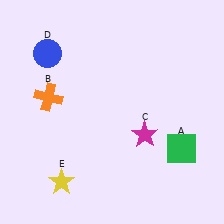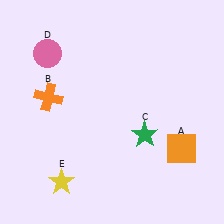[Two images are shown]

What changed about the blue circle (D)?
In Image 1, D is blue. In Image 2, it changed to pink.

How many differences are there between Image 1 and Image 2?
There are 3 differences between the two images.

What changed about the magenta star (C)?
In Image 1, C is magenta. In Image 2, it changed to green.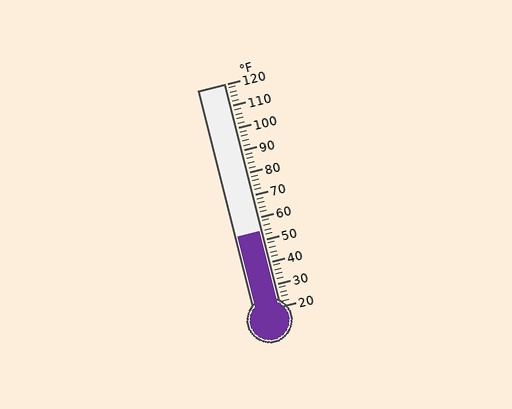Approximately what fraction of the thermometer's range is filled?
The thermometer is filled to approximately 35% of its range.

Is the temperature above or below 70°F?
The temperature is below 70°F.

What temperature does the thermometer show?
The thermometer shows approximately 54°F.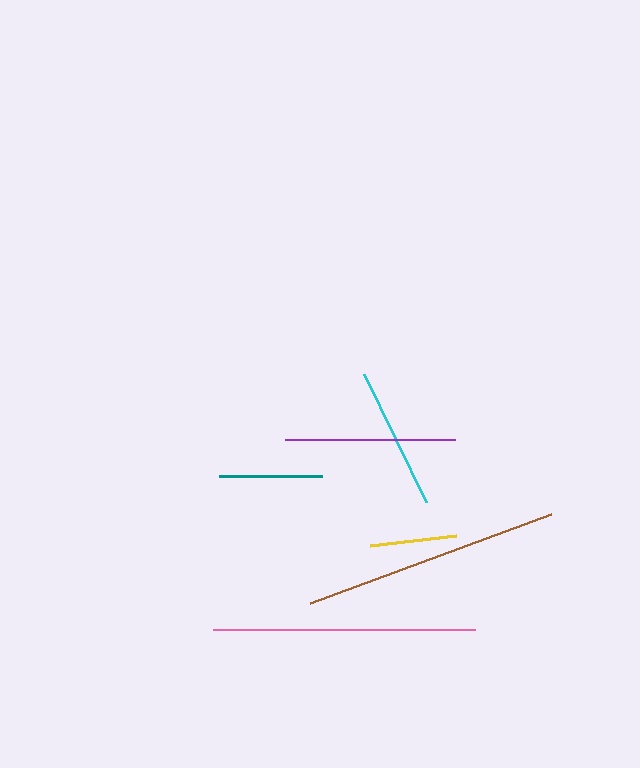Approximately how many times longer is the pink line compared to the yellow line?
The pink line is approximately 3.0 times the length of the yellow line.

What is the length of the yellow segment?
The yellow segment is approximately 86 pixels long.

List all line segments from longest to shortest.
From longest to shortest: pink, brown, purple, cyan, teal, yellow.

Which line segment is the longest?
The pink line is the longest at approximately 262 pixels.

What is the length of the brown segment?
The brown segment is approximately 257 pixels long.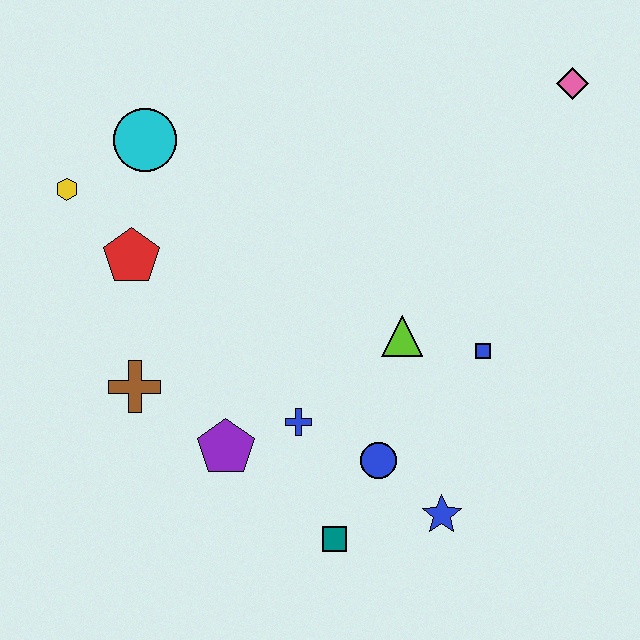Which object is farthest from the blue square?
The yellow hexagon is farthest from the blue square.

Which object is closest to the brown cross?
The purple pentagon is closest to the brown cross.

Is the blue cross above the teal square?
Yes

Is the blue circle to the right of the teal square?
Yes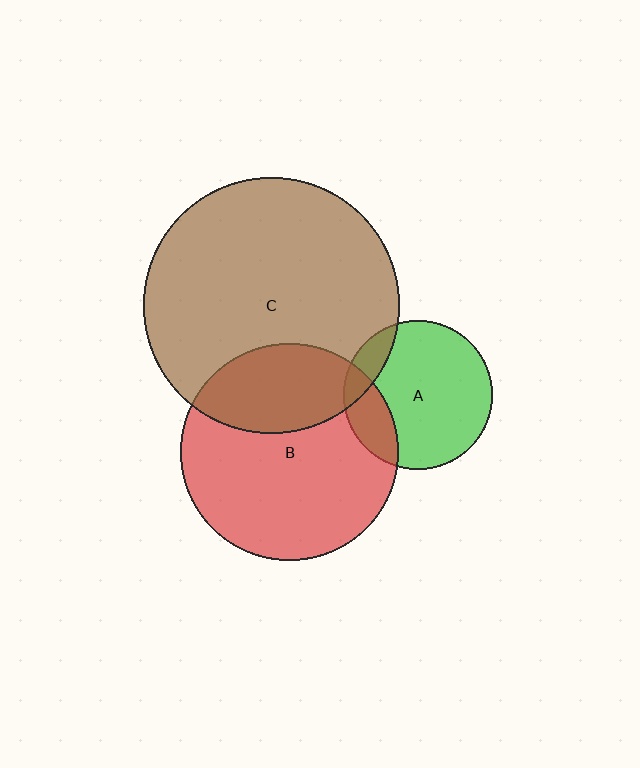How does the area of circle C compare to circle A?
Approximately 3.0 times.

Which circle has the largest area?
Circle C (brown).